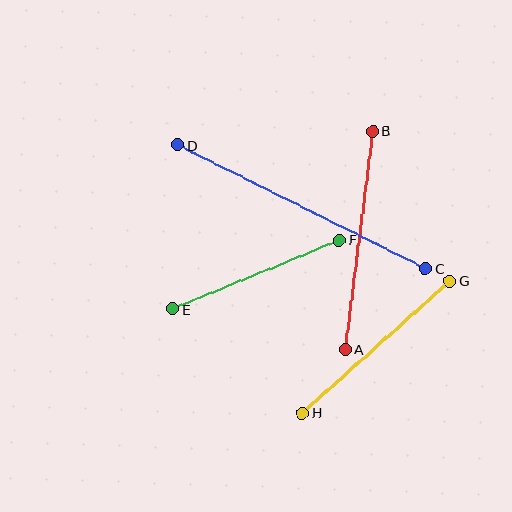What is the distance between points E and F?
The distance is approximately 180 pixels.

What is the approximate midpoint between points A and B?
The midpoint is at approximately (359, 240) pixels.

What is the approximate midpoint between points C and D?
The midpoint is at approximately (301, 207) pixels.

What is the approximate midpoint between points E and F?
The midpoint is at approximately (256, 274) pixels.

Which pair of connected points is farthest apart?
Points C and D are farthest apart.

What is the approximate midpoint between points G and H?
The midpoint is at approximately (376, 347) pixels.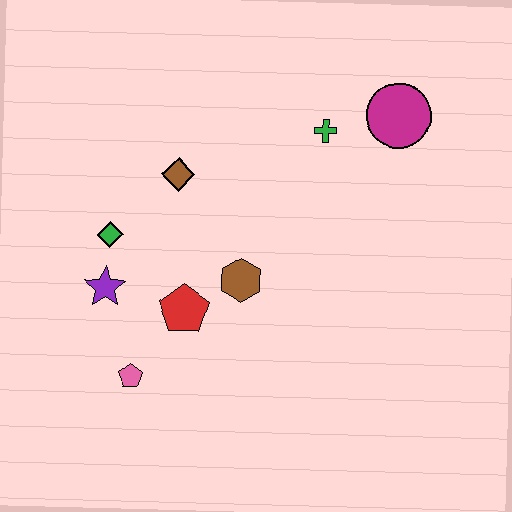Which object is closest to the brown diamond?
The green diamond is closest to the brown diamond.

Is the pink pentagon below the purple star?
Yes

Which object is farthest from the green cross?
The pink pentagon is farthest from the green cross.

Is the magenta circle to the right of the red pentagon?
Yes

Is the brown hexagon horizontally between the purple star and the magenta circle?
Yes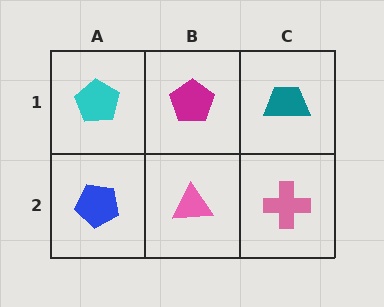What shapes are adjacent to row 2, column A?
A cyan pentagon (row 1, column A), a pink triangle (row 2, column B).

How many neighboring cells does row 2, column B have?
3.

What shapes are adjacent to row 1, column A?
A blue pentagon (row 2, column A), a magenta pentagon (row 1, column B).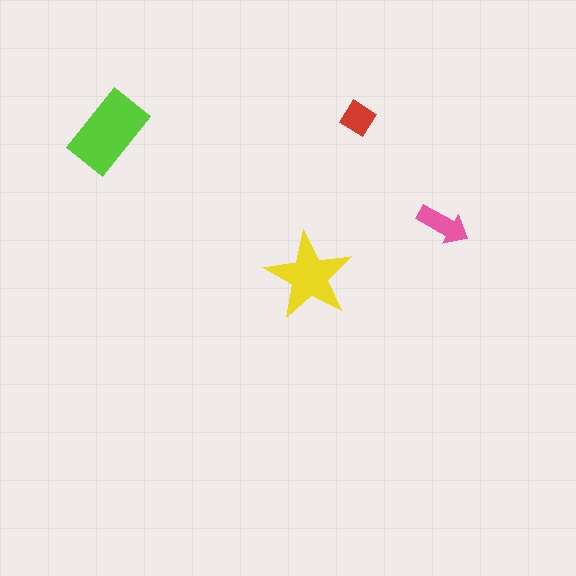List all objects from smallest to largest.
The red diamond, the pink arrow, the yellow star, the lime rectangle.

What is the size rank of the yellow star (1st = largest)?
2nd.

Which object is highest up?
The red diamond is topmost.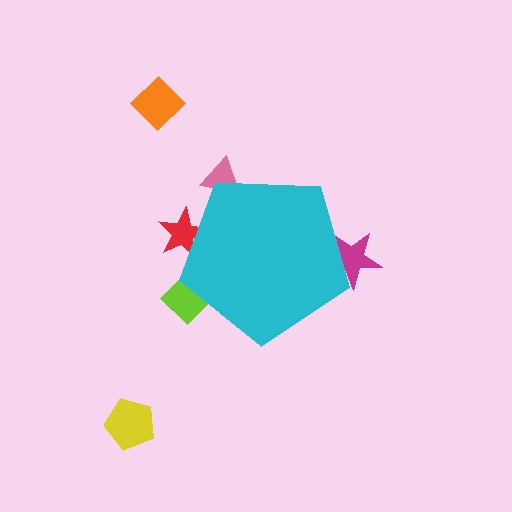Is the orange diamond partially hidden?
No, the orange diamond is fully visible.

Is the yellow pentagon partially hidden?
No, the yellow pentagon is fully visible.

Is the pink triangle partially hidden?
Yes, the pink triangle is partially hidden behind the cyan pentagon.